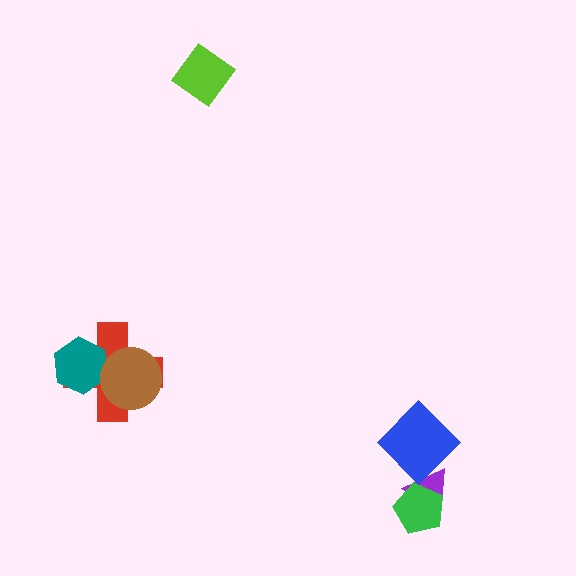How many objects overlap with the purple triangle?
2 objects overlap with the purple triangle.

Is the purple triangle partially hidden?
Yes, it is partially covered by another shape.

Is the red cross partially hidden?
Yes, it is partially covered by another shape.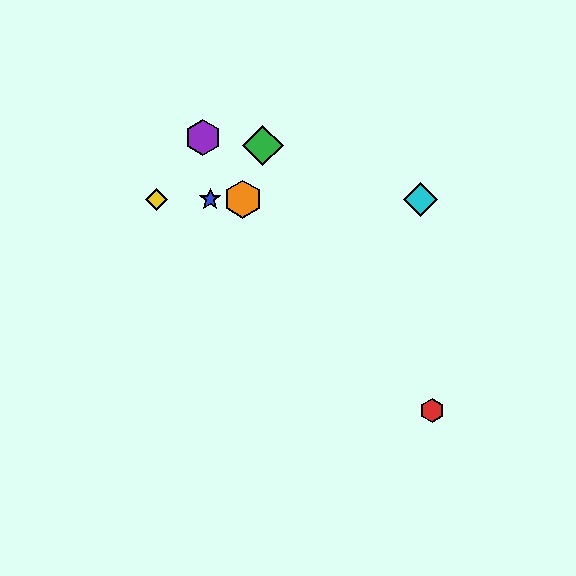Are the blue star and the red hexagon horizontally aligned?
No, the blue star is at y≈199 and the red hexagon is at y≈411.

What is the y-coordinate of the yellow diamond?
The yellow diamond is at y≈199.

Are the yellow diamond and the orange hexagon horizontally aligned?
Yes, both are at y≈199.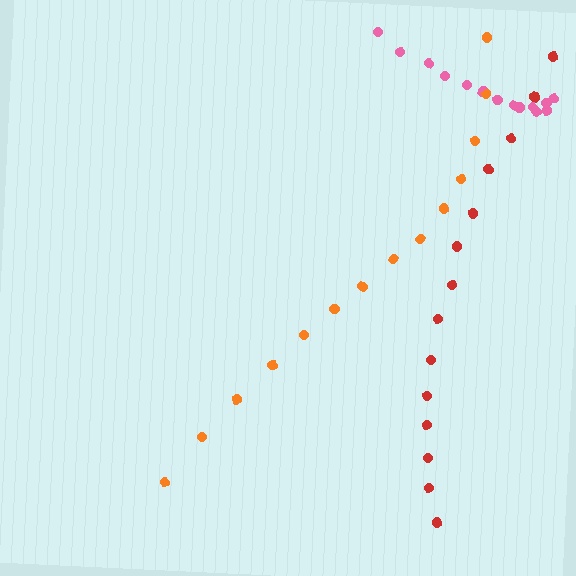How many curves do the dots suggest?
There are 3 distinct paths.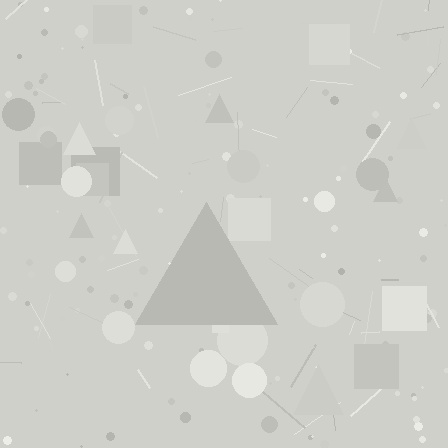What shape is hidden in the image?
A triangle is hidden in the image.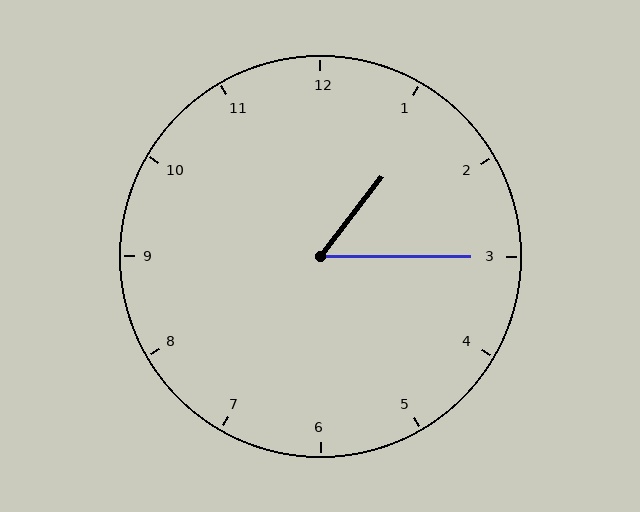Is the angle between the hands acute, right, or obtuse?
It is acute.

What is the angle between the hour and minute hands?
Approximately 52 degrees.